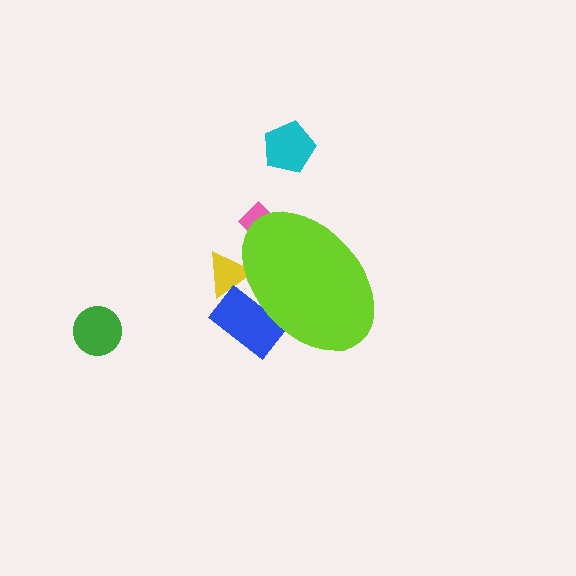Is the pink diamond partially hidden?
Yes, the pink diamond is partially hidden behind the lime ellipse.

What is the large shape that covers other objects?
A lime ellipse.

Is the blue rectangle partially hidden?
Yes, the blue rectangle is partially hidden behind the lime ellipse.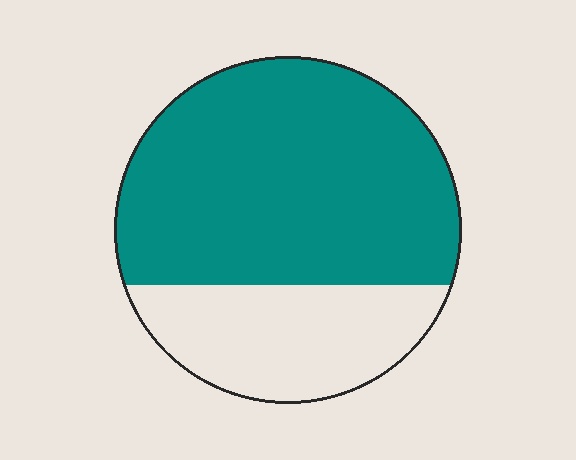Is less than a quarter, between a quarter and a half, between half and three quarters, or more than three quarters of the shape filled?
Between half and three quarters.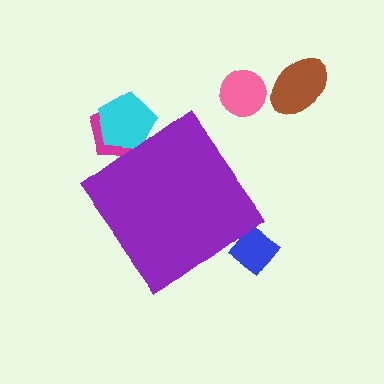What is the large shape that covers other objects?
A purple diamond.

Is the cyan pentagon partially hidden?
Yes, the cyan pentagon is partially hidden behind the purple diamond.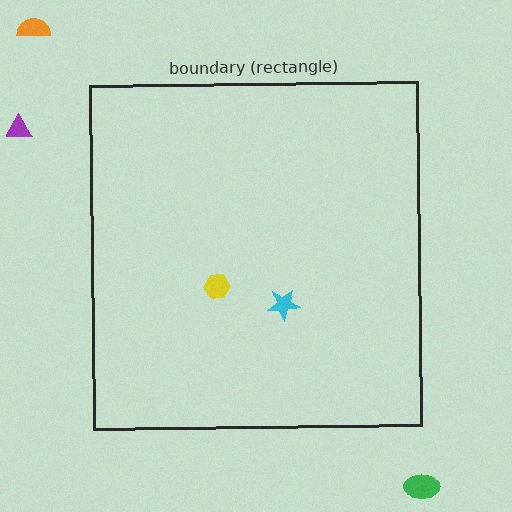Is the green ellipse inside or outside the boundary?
Outside.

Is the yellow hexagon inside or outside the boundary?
Inside.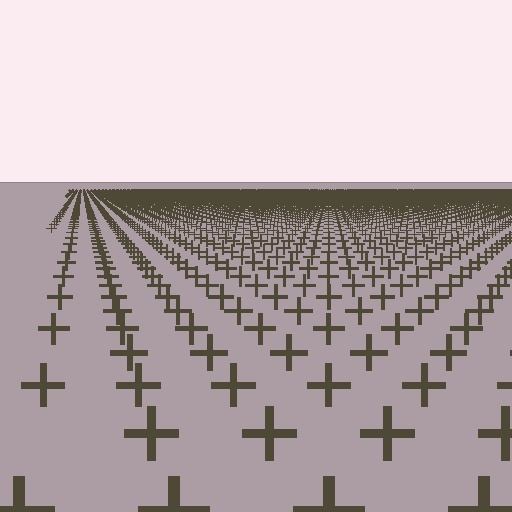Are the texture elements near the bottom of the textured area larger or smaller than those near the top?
Larger. Near the bottom, elements are closer to the viewer and appear at a bigger on-screen size.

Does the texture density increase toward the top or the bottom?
Density increases toward the top.